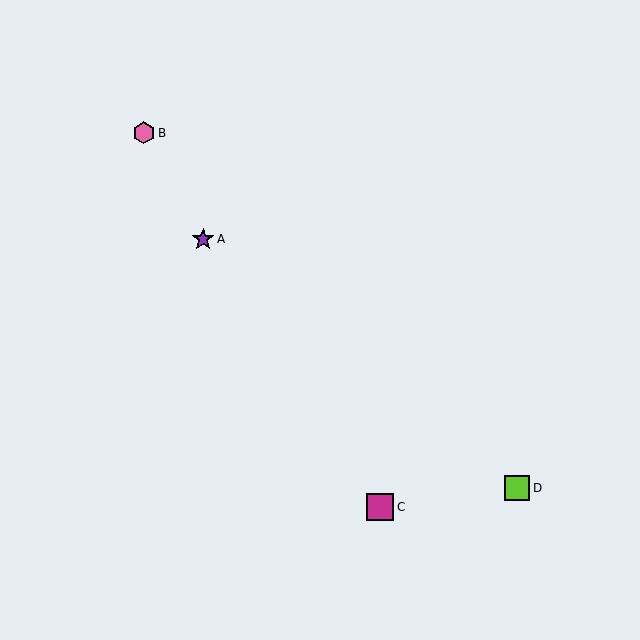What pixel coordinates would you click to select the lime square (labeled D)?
Click at (517, 488) to select the lime square D.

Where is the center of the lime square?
The center of the lime square is at (517, 488).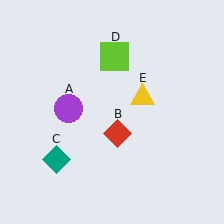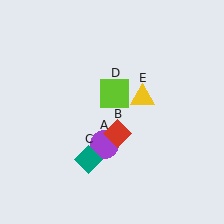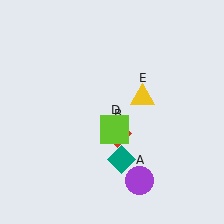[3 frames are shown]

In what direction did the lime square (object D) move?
The lime square (object D) moved down.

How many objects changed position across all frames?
3 objects changed position: purple circle (object A), teal diamond (object C), lime square (object D).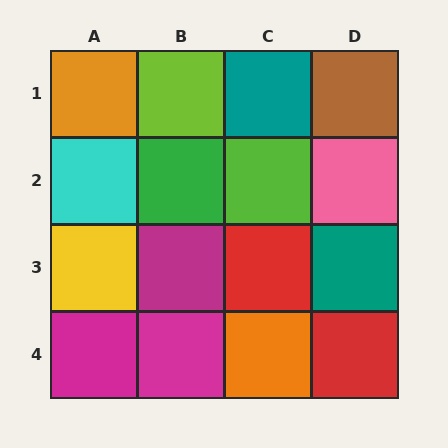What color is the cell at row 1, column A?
Orange.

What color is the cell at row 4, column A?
Magenta.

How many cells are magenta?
3 cells are magenta.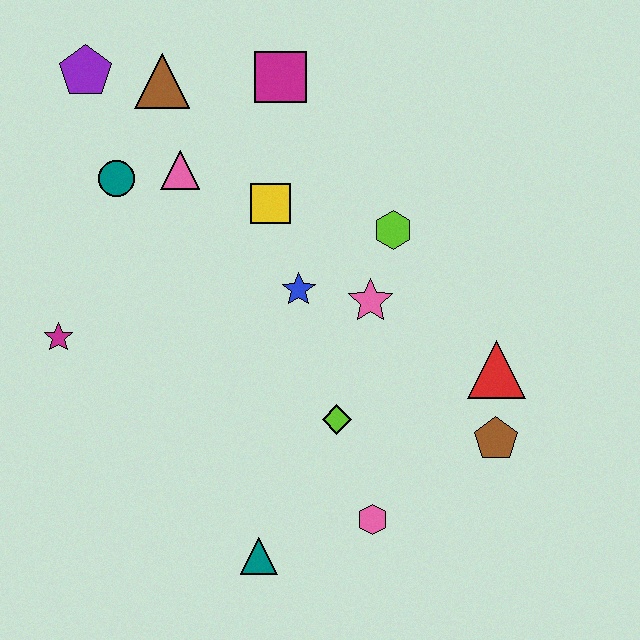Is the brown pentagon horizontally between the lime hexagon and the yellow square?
No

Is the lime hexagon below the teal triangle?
No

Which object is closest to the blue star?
The pink star is closest to the blue star.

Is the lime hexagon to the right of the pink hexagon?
Yes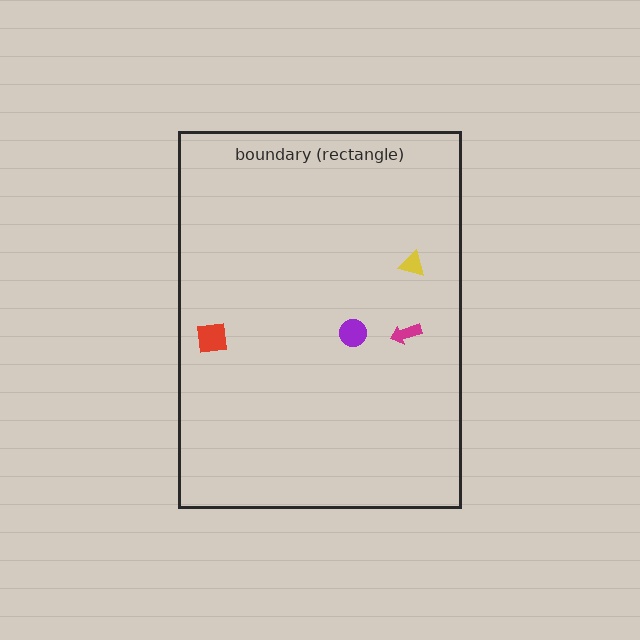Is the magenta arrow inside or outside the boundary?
Inside.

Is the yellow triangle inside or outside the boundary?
Inside.